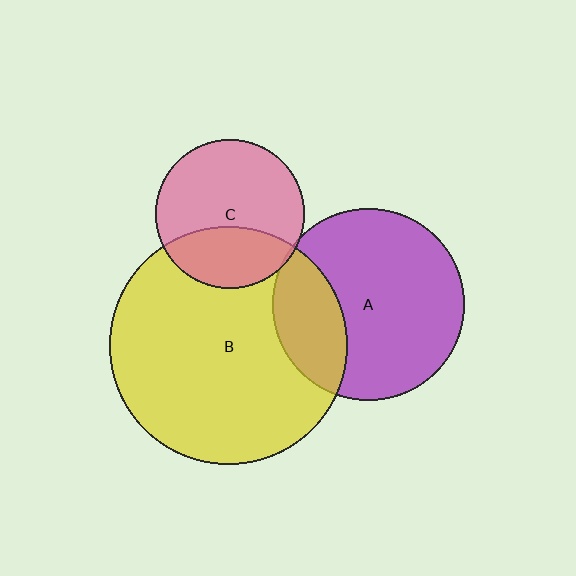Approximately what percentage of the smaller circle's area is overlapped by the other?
Approximately 35%.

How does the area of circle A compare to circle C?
Approximately 1.7 times.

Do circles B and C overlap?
Yes.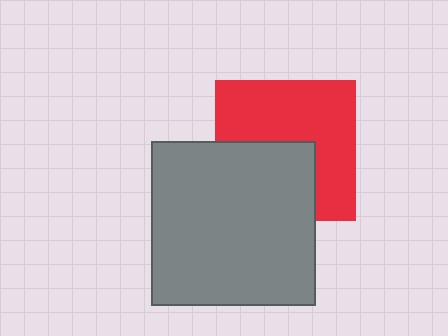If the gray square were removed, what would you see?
You would see the complete red square.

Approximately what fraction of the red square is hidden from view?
Roughly 40% of the red square is hidden behind the gray square.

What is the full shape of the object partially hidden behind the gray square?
The partially hidden object is a red square.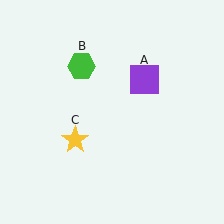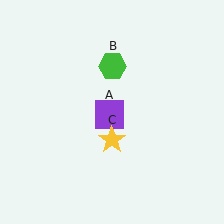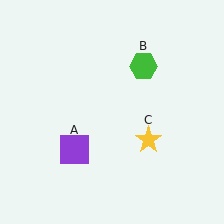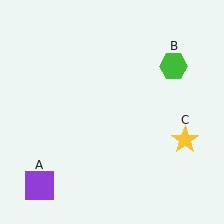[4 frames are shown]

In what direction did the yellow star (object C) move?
The yellow star (object C) moved right.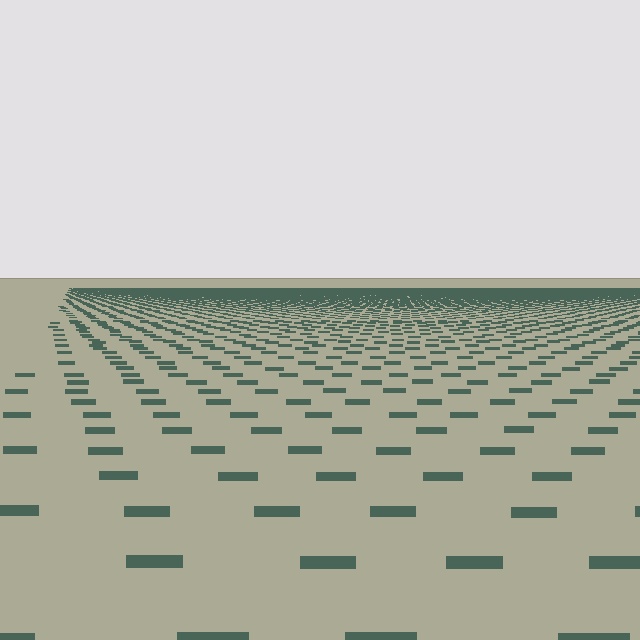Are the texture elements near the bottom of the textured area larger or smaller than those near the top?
Larger. Near the bottom, elements are closer to the viewer and appear at a bigger on-screen size.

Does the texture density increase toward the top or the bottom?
Density increases toward the top.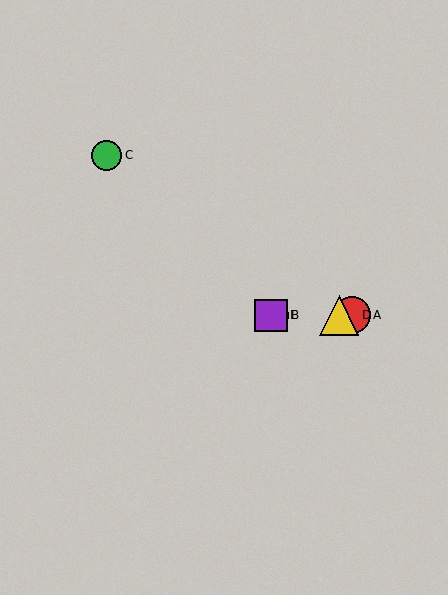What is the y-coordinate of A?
Object A is at y≈315.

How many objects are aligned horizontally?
4 objects (A, B, D, E) are aligned horizontally.